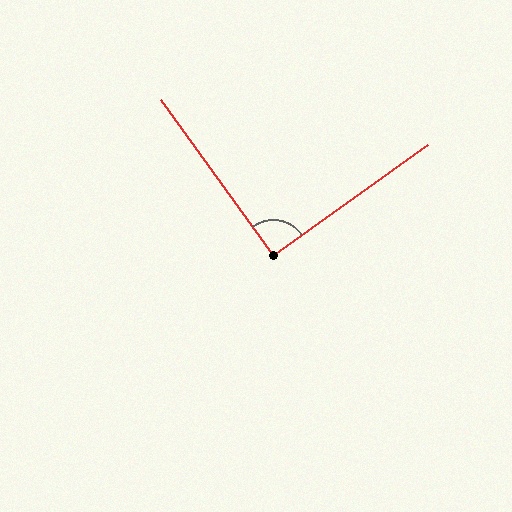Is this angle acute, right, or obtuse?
It is approximately a right angle.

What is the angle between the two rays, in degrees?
Approximately 90 degrees.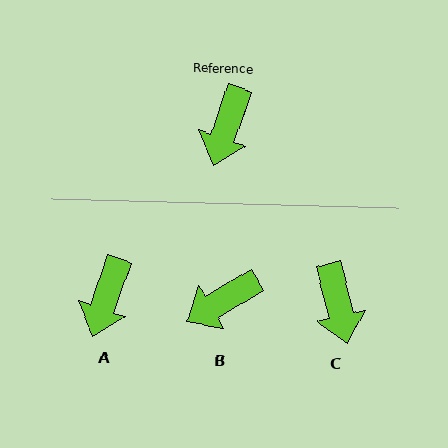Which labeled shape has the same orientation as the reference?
A.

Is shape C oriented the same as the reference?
No, it is off by about 33 degrees.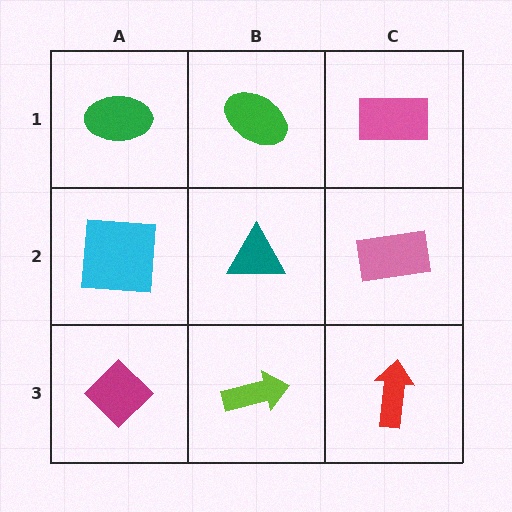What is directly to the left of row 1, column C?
A green ellipse.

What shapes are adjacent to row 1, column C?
A pink rectangle (row 2, column C), a green ellipse (row 1, column B).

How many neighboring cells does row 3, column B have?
3.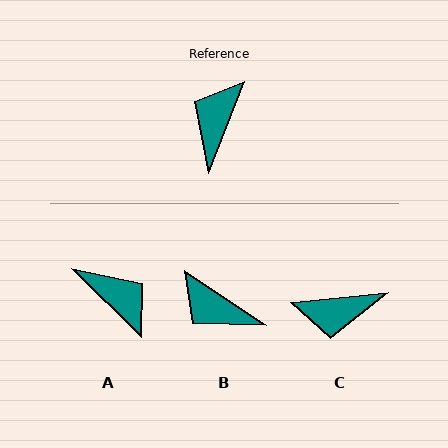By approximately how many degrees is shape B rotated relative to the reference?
Approximately 77 degrees counter-clockwise.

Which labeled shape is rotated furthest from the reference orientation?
C, about 117 degrees away.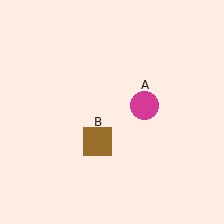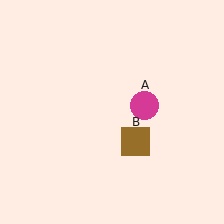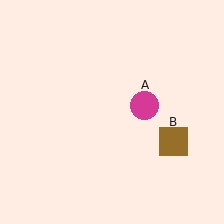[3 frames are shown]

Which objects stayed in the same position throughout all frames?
Magenta circle (object A) remained stationary.